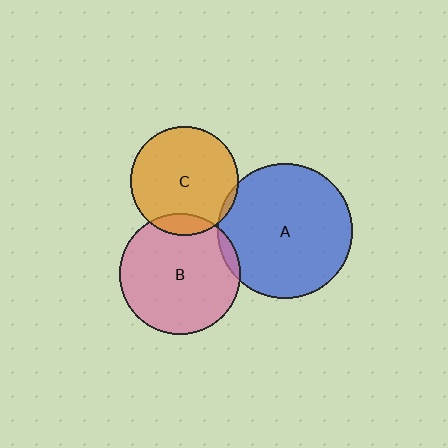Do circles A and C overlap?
Yes.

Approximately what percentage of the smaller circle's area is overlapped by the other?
Approximately 5%.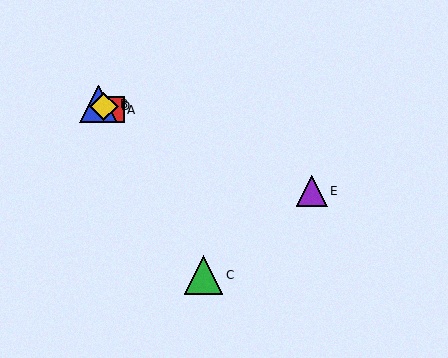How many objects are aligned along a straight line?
4 objects (A, B, D, E) are aligned along a straight line.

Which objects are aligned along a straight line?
Objects A, B, D, E are aligned along a straight line.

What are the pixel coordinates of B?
Object B is at (98, 104).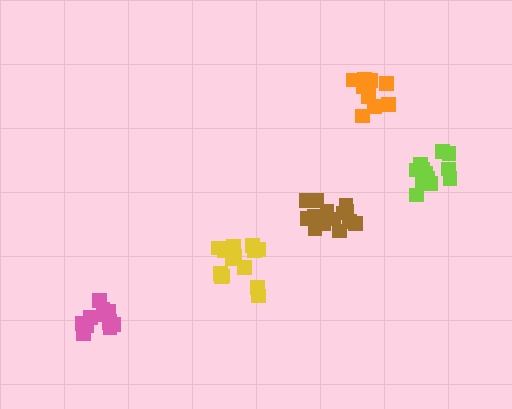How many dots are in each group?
Group 1: 14 dots, Group 2: 10 dots, Group 3: 15 dots, Group 4: 13 dots, Group 5: 14 dots (66 total).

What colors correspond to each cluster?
The clusters are colored: yellow, orange, brown, pink, lime.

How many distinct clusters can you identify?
There are 5 distinct clusters.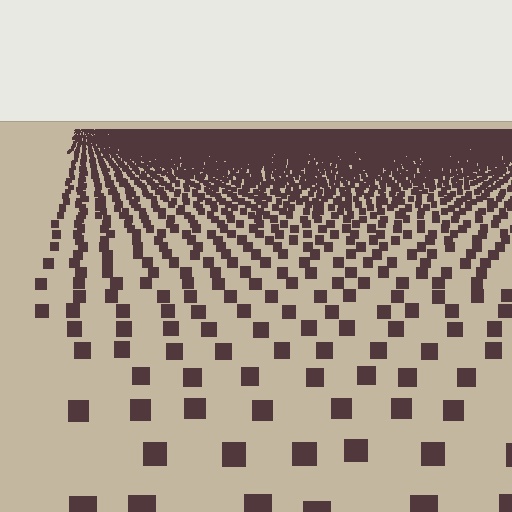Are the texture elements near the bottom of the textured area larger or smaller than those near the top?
Larger. Near the bottom, elements are closer to the viewer and appear at a bigger on-screen size.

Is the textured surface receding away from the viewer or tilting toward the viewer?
The surface is receding away from the viewer. Texture elements get smaller and denser toward the top.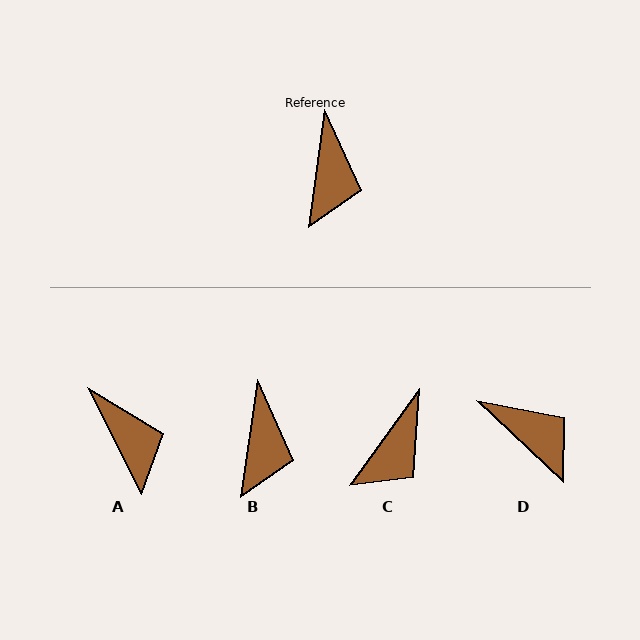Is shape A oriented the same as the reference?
No, it is off by about 35 degrees.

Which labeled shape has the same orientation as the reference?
B.